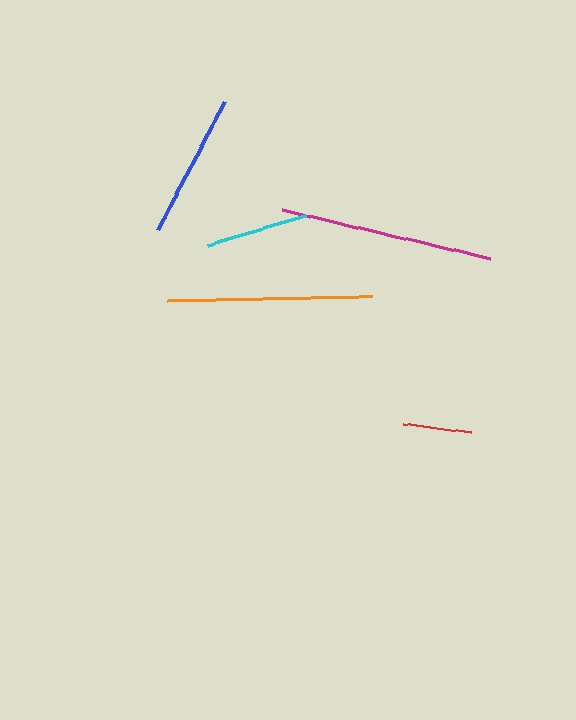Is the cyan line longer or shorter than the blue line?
The blue line is longer than the cyan line.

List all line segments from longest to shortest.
From longest to shortest: magenta, orange, blue, cyan, red.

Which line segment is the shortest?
The red line is the shortest at approximately 67 pixels.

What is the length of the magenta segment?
The magenta segment is approximately 213 pixels long.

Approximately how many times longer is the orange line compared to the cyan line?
The orange line is approximately 2.0 times the length of the cyan line.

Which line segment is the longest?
The magenta line is the longest at approximately 213 pixels.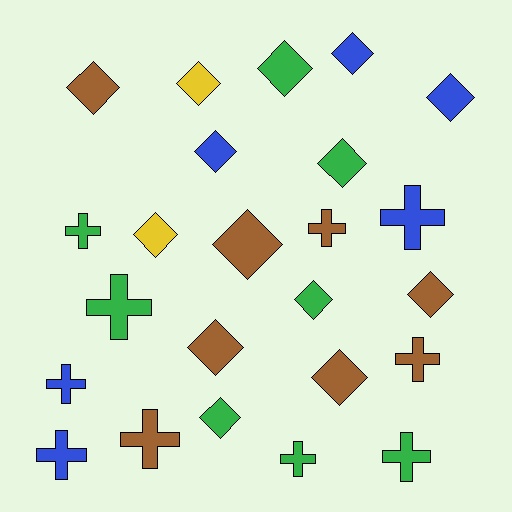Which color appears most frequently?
Brown, with 8 objects.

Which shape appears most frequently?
Diamond, with 14 objects.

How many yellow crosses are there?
There are no yellow crosses.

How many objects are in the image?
There are 24 objects.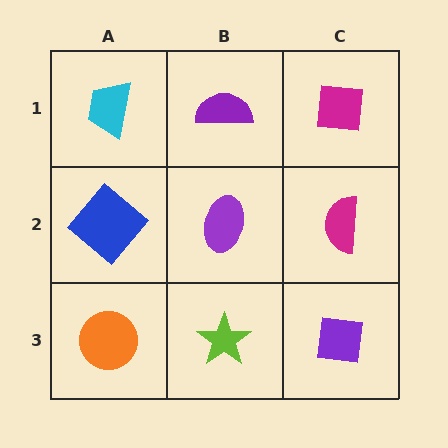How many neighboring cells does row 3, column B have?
3.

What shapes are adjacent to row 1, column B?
A purple ellipse (row 2, column B), a cyan trapezoid (row 1, column A), a magenta square (row 1, column C).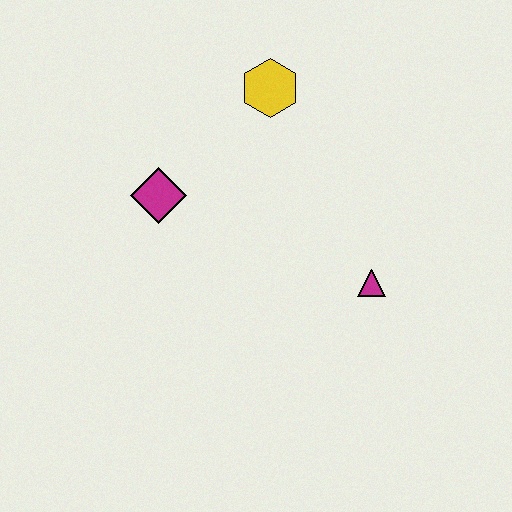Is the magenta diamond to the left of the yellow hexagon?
Yes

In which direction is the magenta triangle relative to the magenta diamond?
The magenta triangle is to the right of the magenta diamond.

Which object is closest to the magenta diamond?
The yellow hexagon is closest to the magenta diamond.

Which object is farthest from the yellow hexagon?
The magenta triangle is farthest from the yellow hexagon.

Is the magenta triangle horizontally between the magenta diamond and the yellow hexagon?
No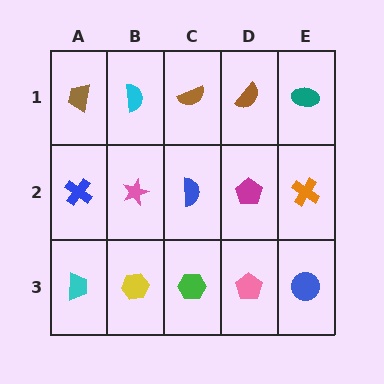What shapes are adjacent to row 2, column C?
A brown semicircle (row 1, column C), a green hexagon (row 3, column C), a pink star (row 2, column B), a magenta pentagon (row 2, column D).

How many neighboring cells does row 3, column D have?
3.